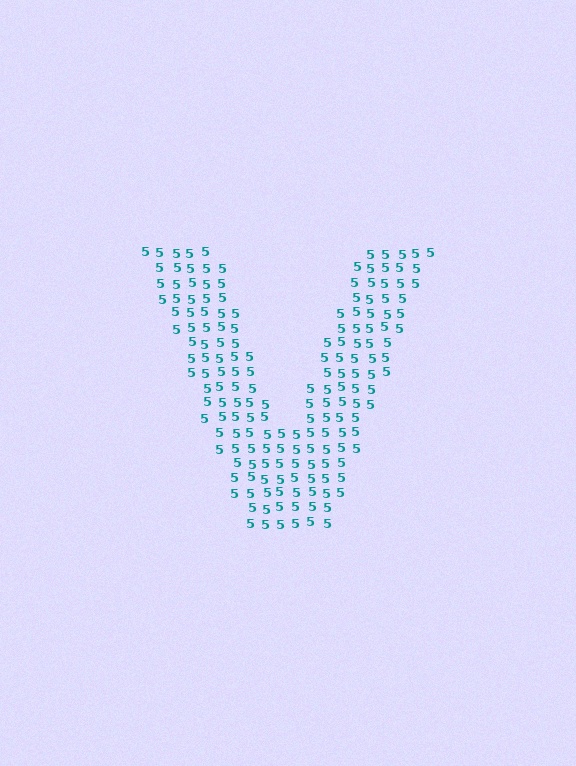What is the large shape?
The large shape is the letter V.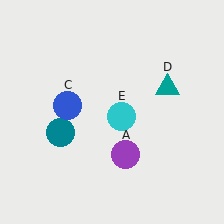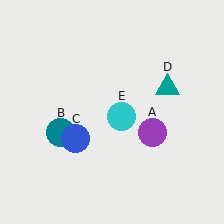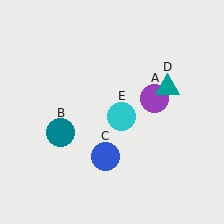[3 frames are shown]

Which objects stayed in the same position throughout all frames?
Teal circle (object B) and teal triangle (object D) and cyan circle (object E) remained stationary.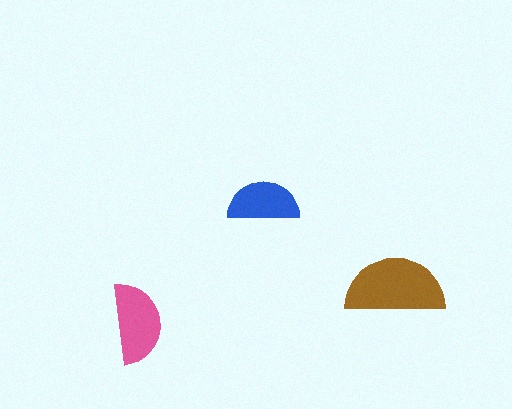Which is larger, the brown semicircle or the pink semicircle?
The brown one.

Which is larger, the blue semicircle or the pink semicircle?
The pink one.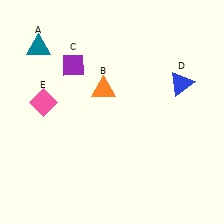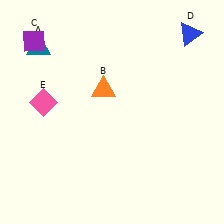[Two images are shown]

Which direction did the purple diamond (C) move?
The purple diamond (C) moved left.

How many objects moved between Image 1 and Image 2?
2 objects moved between the two images.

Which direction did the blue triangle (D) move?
The blue triangle (D) moved up.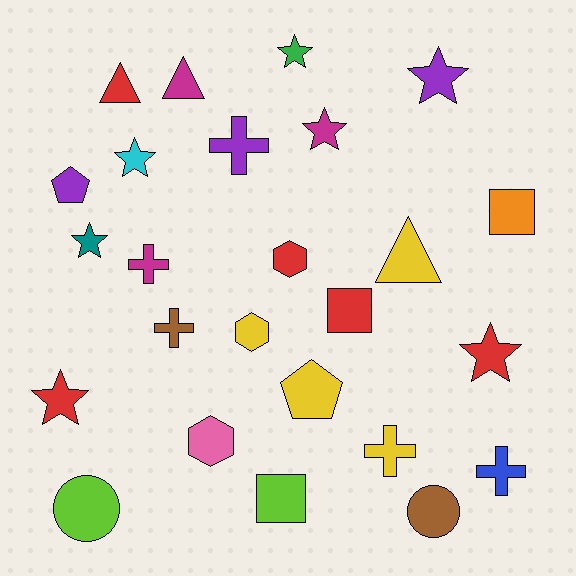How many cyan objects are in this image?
There is 1 cyan object.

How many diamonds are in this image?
There are no diamonds.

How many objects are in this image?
There are 25 objects.